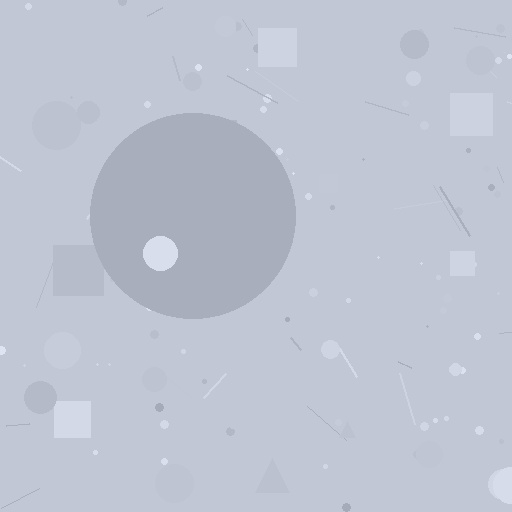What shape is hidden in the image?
A circle is hidden in the image.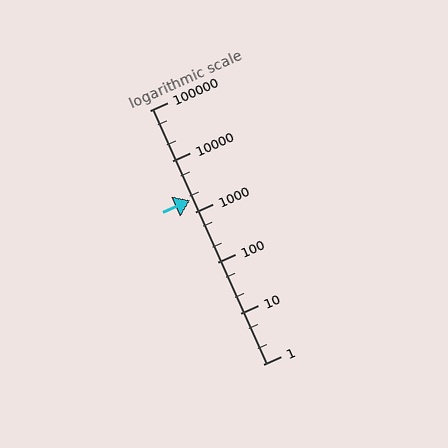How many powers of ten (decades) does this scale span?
The scale spans 5 decades, from 1 to 100000.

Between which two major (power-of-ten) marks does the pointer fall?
The pointer is between 1000 and 10000.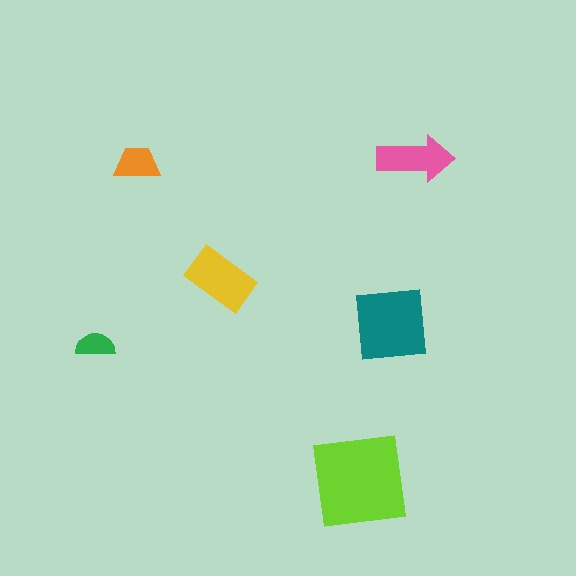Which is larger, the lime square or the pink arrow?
The lime square.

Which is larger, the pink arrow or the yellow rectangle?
The yellow rectangle.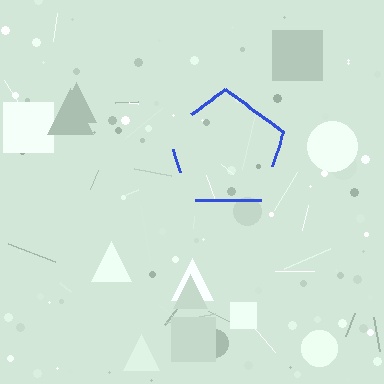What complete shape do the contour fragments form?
The contour fragments form a pentagon.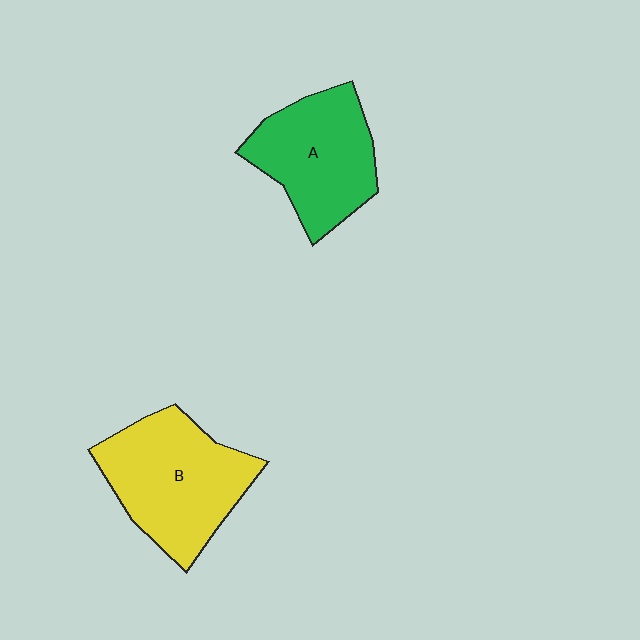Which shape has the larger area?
Shape B (yellow).